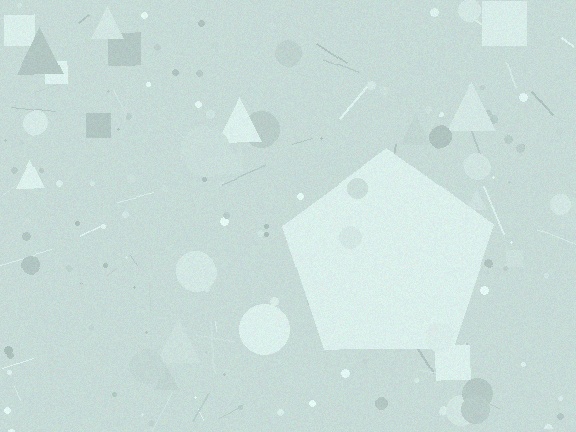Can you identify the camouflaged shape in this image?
The camouflaged shape is a pentagon.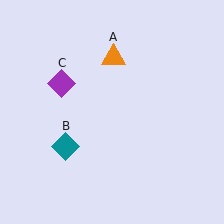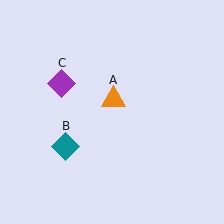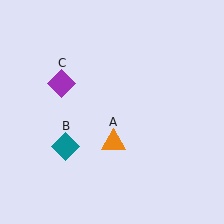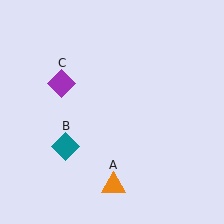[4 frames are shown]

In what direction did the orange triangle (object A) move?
The orange triangle (object A) moved down.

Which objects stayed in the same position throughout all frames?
Teal diamond (object B) and purple diamond (object C) remained stationary.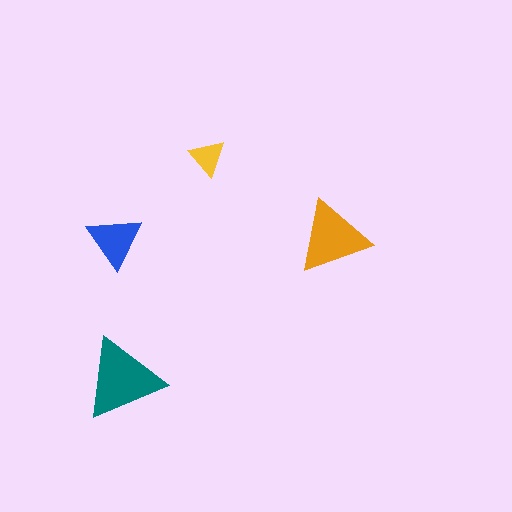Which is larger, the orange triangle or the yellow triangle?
The orange one.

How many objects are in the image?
There are 4 objects in the image.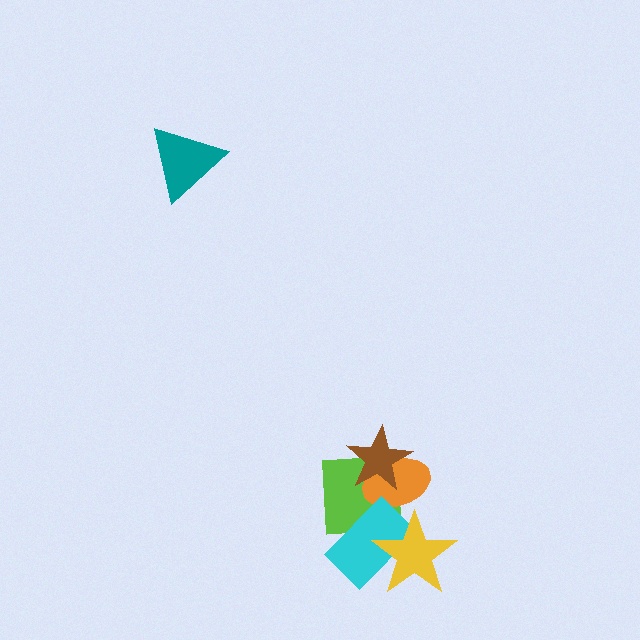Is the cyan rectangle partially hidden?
Yes, it is partially covered by another shape.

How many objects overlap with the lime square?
3 objects overlap with the lime square.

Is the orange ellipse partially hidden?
Yes, it is partially covered by another shape.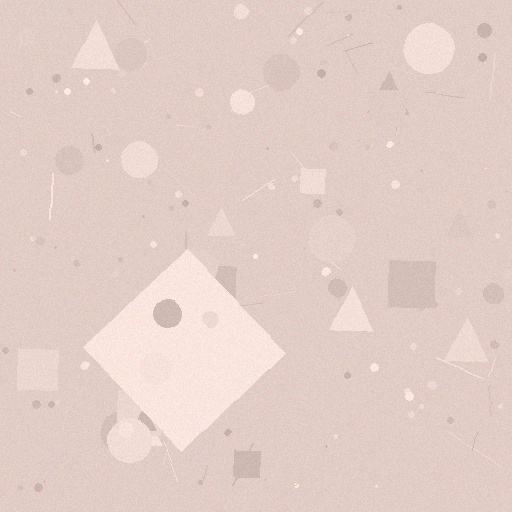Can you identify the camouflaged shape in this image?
The camouflaged shape is a diamond.